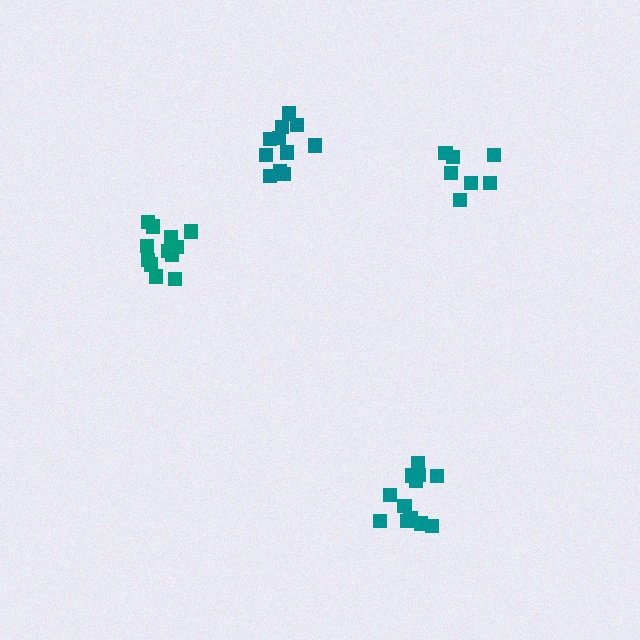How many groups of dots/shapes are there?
There are 4 groups.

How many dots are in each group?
Group 1: 12 dots, Group 2: 12 dots, Group 3: 11 dots, Group 4: 7 dots (42 total).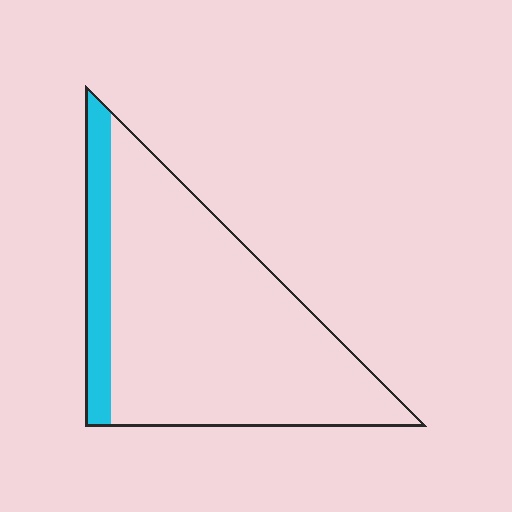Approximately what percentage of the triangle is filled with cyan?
Approximately 15%.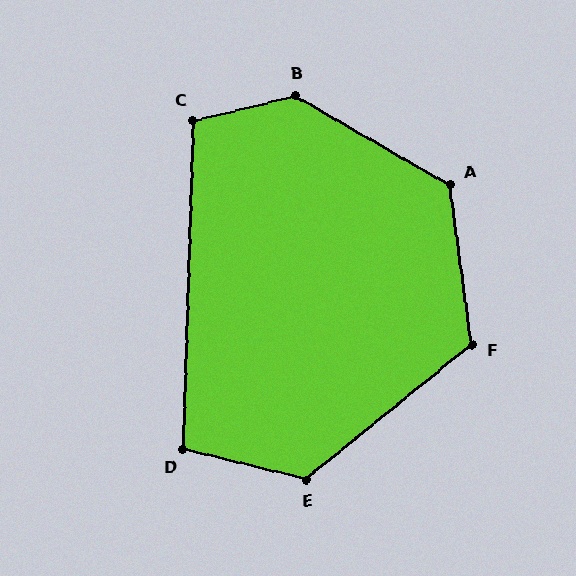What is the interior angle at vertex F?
Approximately 122 degrees (obtuse).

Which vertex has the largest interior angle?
B, at approximately 136 degrees.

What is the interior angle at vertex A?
Approximately 128 degrees (obtuse).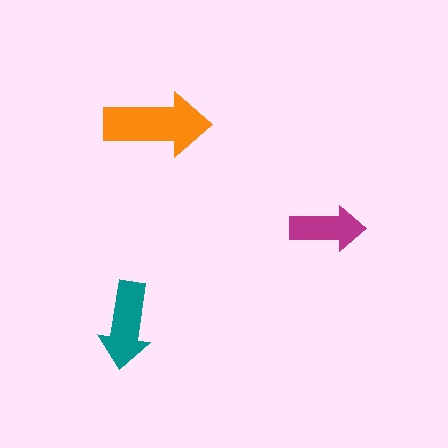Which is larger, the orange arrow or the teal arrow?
The orange one.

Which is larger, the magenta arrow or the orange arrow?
The orange one.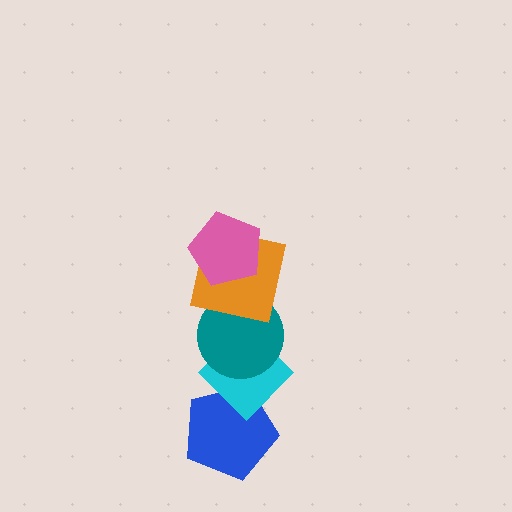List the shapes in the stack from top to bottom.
From top to bottom: the pink pentagon, the orange square, the teal circle, the cyan diamond, the blue pentagon.